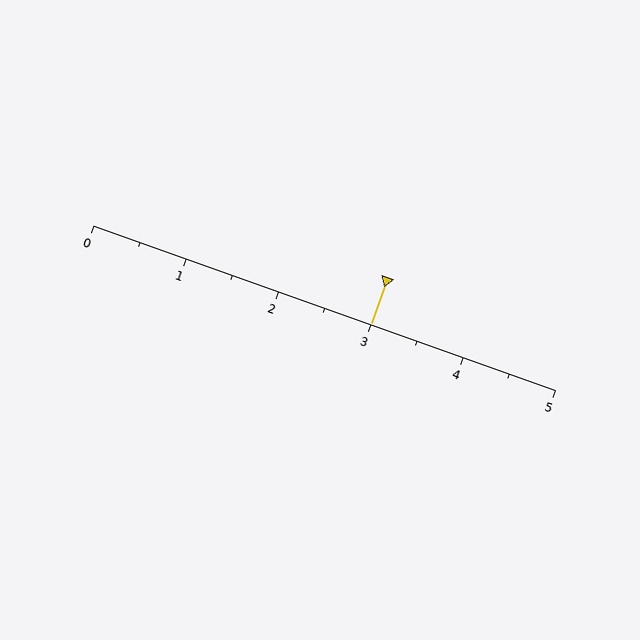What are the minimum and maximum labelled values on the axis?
The axis runs from 0 to 5.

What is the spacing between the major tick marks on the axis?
The major ticks are spaced 1 apart.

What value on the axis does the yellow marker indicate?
The marker indicates approximately 3.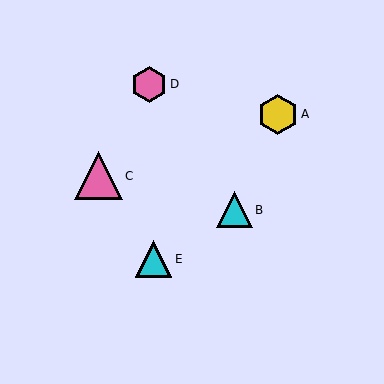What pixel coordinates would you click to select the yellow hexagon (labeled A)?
Click at (278, 114) to select the yellow hexagon A.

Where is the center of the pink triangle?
The center of the pink triangle is at (98, 176).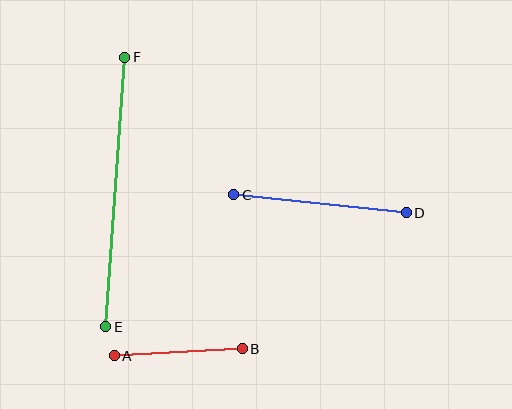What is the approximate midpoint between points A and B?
The midpoint is at approximately (178, 352) pixels.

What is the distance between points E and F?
The distance is approximately 270 pixels.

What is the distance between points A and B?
The distance is approximately 128 pixels.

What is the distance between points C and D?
The distance is approximately 174 pixels.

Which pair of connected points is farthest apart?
Points E and F are farthest apart.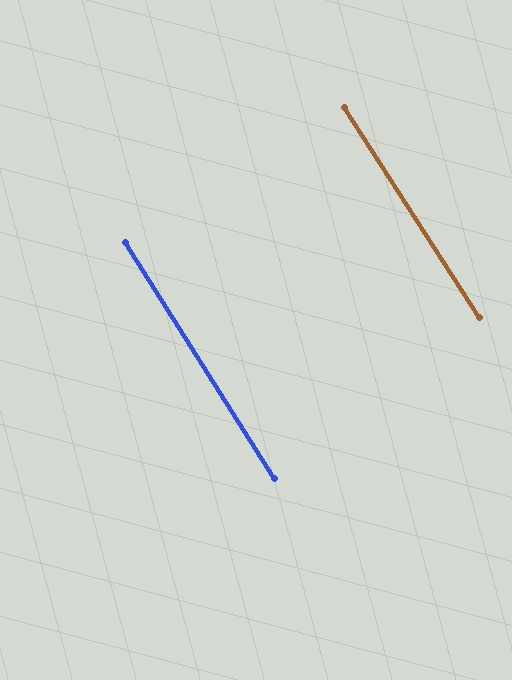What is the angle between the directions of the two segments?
Approximately 0 degrees.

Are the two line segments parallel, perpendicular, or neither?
Parallel — their directions differ by only 0.4°.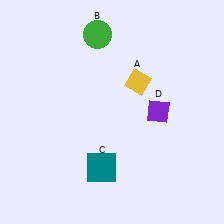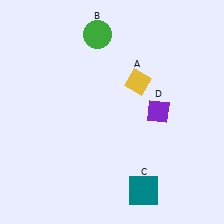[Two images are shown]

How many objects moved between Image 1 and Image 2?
1 object moved between the two images.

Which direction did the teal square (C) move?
The teal square (C) moved right.